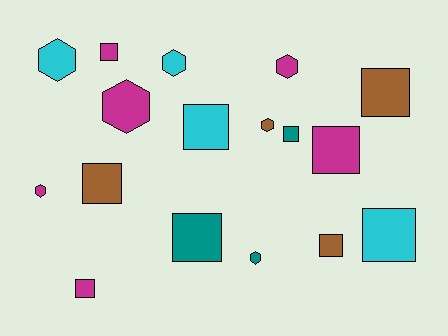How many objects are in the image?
There are 17 objects.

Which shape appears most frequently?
Square, with 10 objects.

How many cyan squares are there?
There are 2 cyan squares.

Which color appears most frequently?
Magenta, with 6 objects.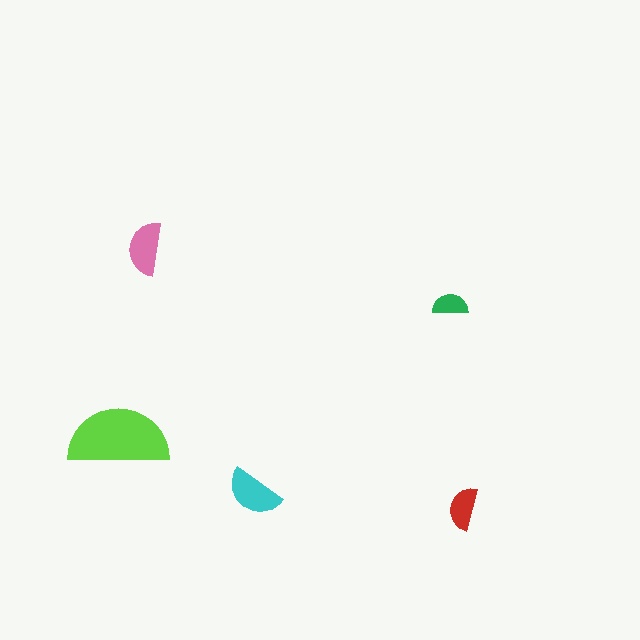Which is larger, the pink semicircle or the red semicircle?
The pink one.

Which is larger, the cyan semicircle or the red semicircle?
The cyan one.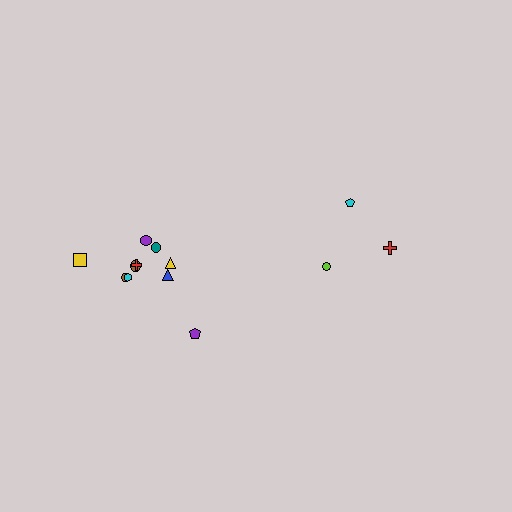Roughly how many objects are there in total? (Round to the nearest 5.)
Roughly 15 objects in total.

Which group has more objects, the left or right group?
The left group.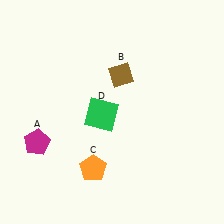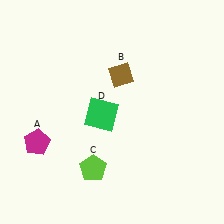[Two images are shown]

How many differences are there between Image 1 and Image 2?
There is 1 difference between the two images.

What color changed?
The pentagon (C) changed from orange in Image 1 to lime in Image 2.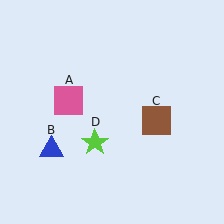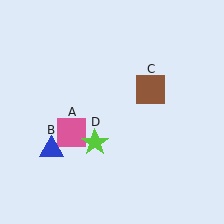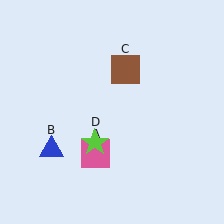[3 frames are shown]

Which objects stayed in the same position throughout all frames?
Blue triangle (object B) and lime star (object D) remained stationary.